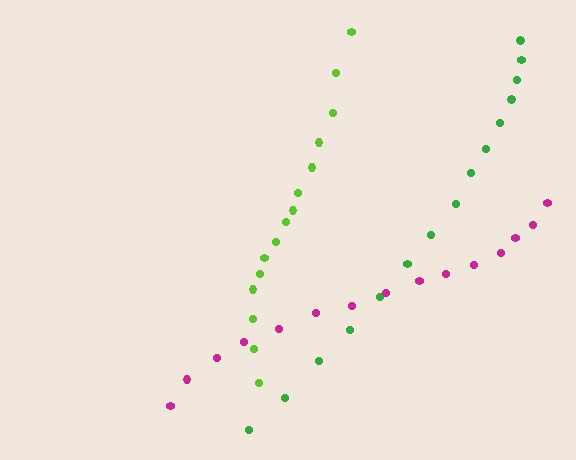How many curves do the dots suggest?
There are 3 distinct paths.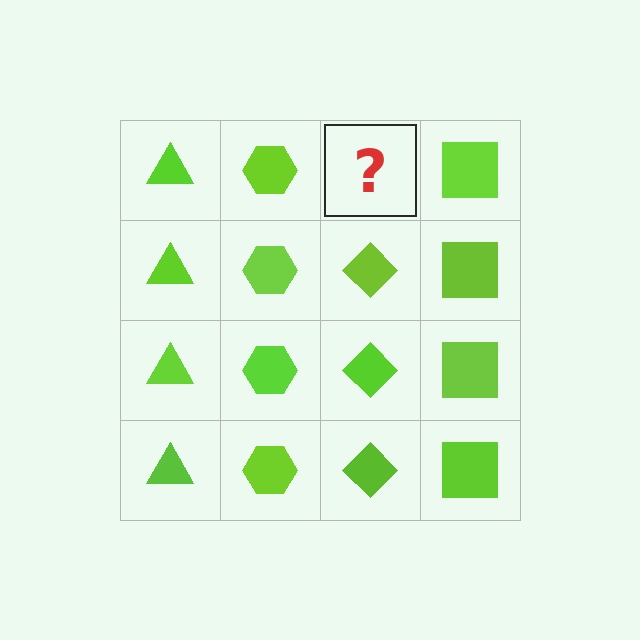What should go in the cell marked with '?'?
The missing cell should contain a lime diamond.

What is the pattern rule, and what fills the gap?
The rule is that each column has a consistent shape. The gap should be filled with a lime diamond.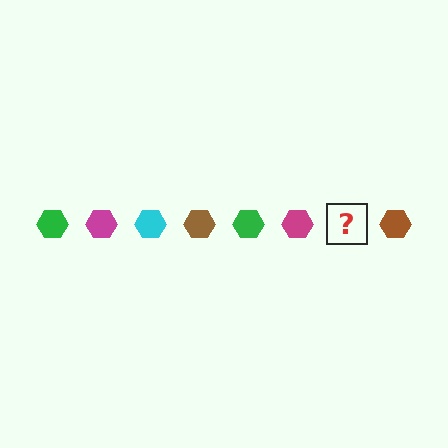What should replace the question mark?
The question mark should be replaced with a cyan hexagon.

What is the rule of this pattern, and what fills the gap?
The rule is that the pattern cycles through green, magenta, cyan, brown hexagons. The gap should be filled with a cyan hexagon.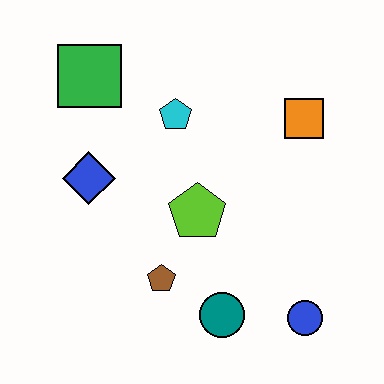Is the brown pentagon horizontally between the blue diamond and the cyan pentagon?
Yes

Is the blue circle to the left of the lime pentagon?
No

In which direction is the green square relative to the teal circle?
The green square is above the teal circle.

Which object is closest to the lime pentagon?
The brown pentagon is closest to the lime pentagon.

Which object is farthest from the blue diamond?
The blue circle is farthest from the blue diamond.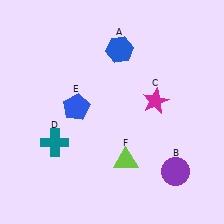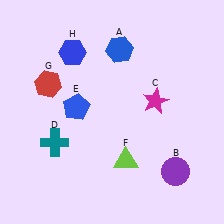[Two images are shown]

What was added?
A red hexagon (G), a blue hexagon (H) were added in Image 2.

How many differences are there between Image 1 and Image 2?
There are 2 differences between the two images.